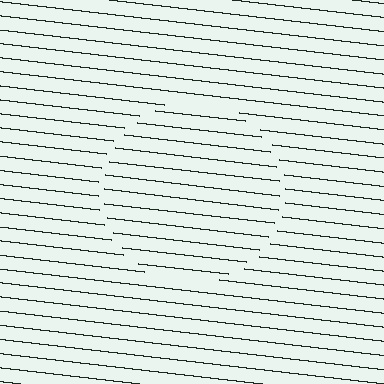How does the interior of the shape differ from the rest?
The interior of the shape contains the same grating, shifted by half a period — the contour is defined by the phase discontinuity where line-ends from the inner and outer gratings abut.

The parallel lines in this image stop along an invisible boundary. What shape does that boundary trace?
An illusory circle. The interior of the shape contains the same grating, shifted by half a period — the contour is defined by the phase discontinuity where line-ends from the inner and outer gratings abut.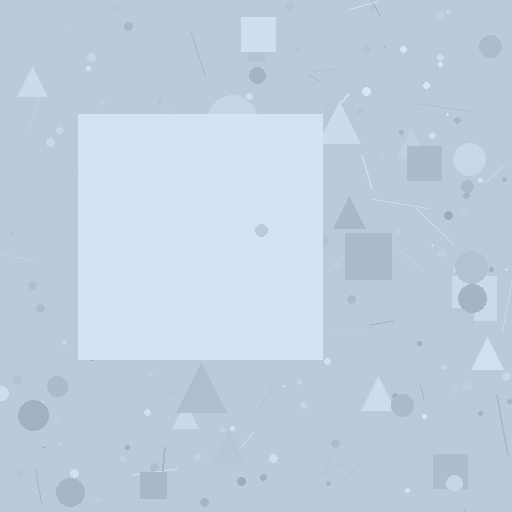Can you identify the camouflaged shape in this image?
The camouflaged shape is a square.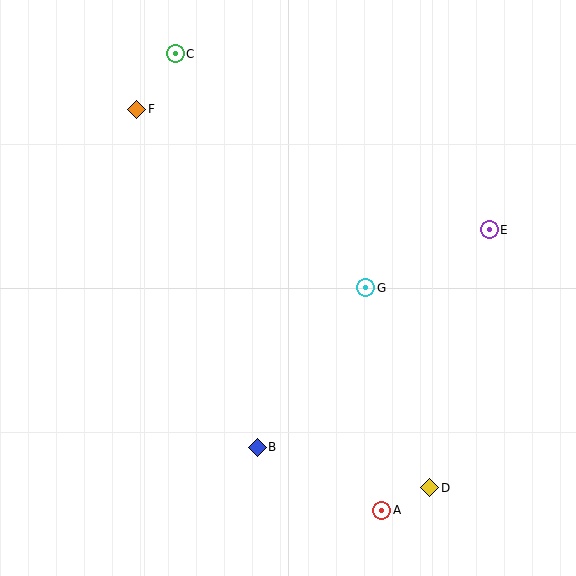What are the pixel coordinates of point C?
Point C is at (175, 54).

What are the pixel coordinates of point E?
Point E is at (489, 230).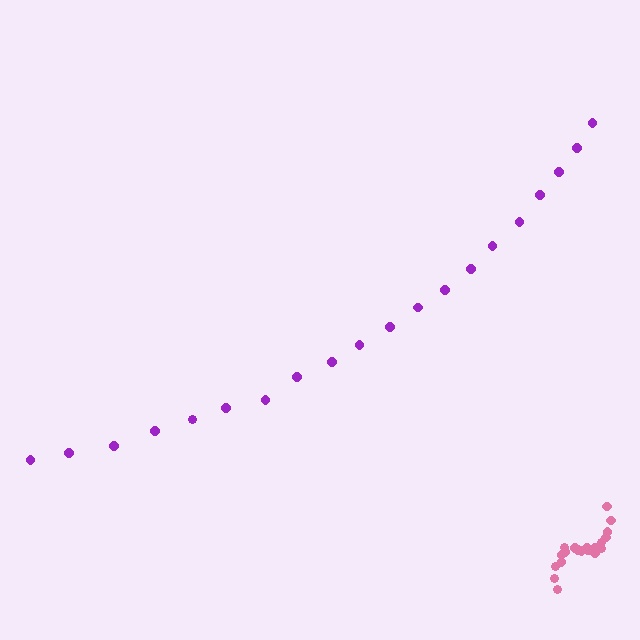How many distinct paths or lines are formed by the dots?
There are 2 distinct paths.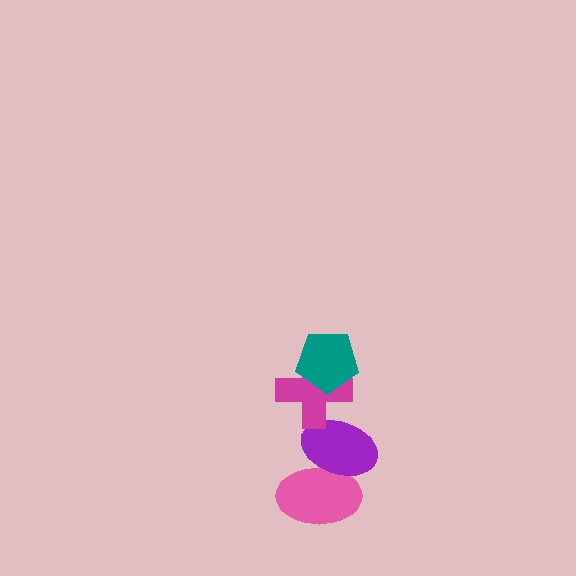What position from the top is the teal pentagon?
The teal pentagon is 1st from the top.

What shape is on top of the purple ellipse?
The magenta cross is on top of the purple ellipse.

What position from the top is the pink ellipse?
The pink ellipse is 4th from the top.